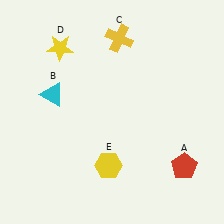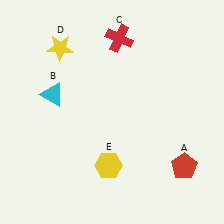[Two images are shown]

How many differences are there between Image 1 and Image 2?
There is 1 difference between the two images.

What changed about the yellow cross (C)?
In Image 1, C is yellow. In Image 2, it changed to red.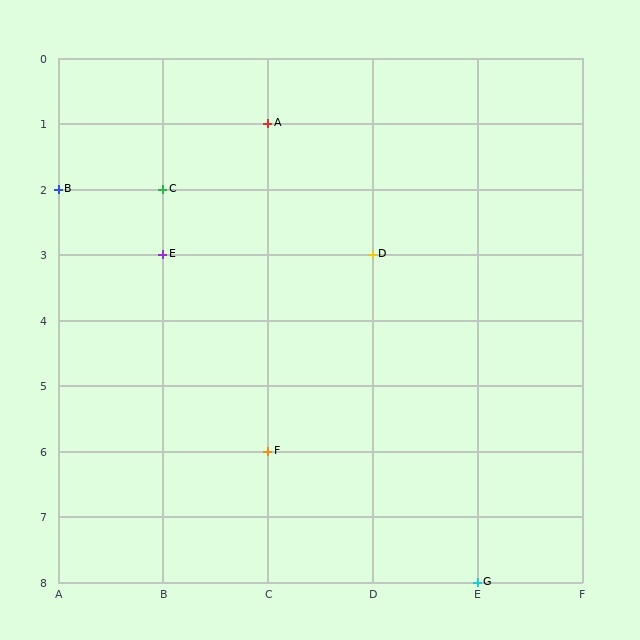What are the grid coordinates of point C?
Point C is at grid coordinates (B, 2).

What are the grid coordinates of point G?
Point G is at grid coordinates (E, 8).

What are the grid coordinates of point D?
Point D is at grid coordinates (D, 3).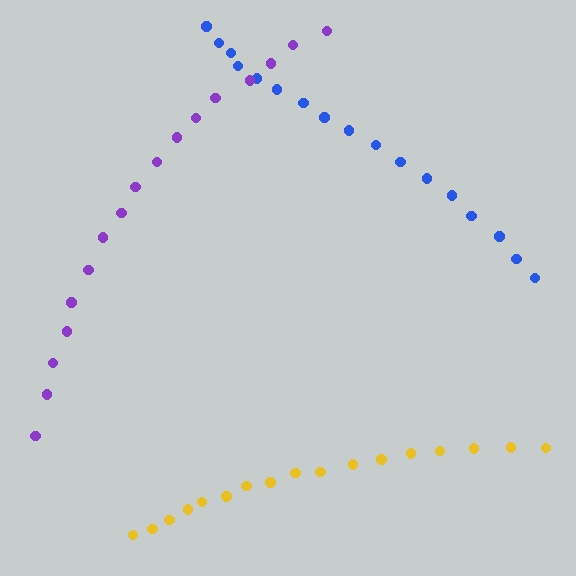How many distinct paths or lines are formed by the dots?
There are 3 distinct paths.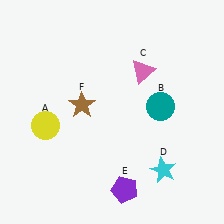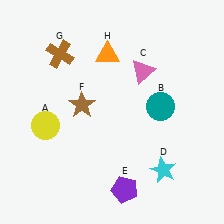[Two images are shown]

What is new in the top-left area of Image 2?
An orange triangle (H) was added in the top-left area of Image 2.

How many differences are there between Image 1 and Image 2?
There are 2 differences between the two images.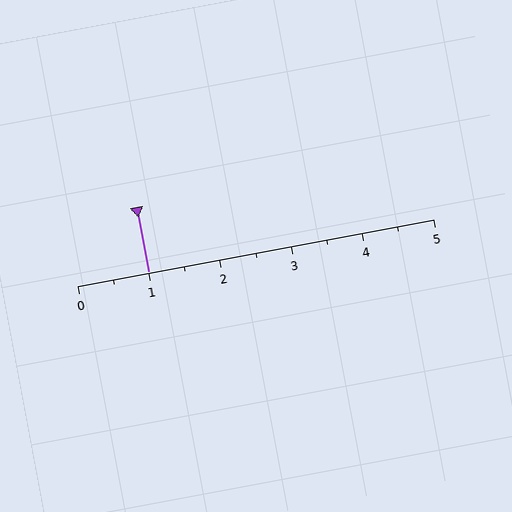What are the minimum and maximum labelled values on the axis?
The axis runs from 0 to 5.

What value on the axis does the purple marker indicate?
The marker indicates approximately 1.